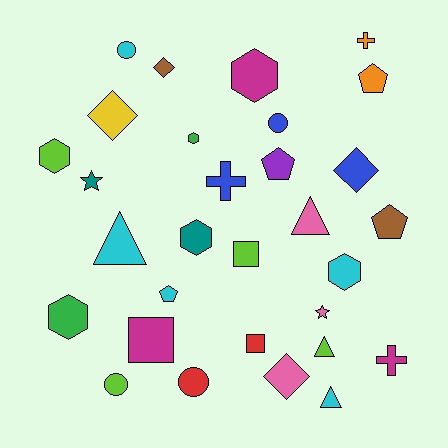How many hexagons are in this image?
There are 6 hexagons.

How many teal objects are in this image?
There are 2 teal objects.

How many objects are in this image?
There are 30 objects.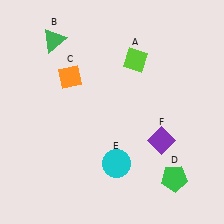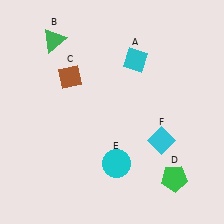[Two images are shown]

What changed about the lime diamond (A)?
In Image 1, A is lime. In Image 2, it changed to cyan.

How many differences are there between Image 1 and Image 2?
There are 3 differences between the two images.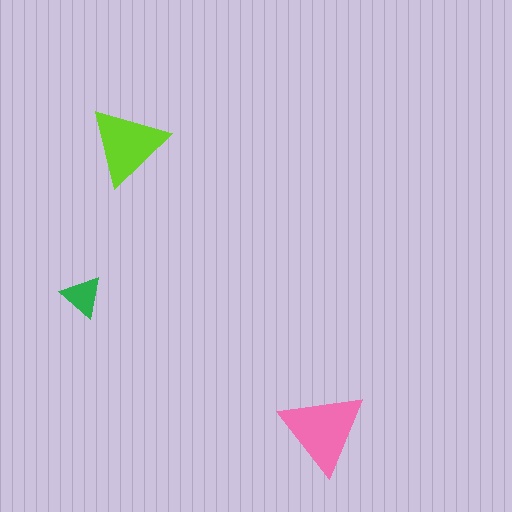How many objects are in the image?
There are 3 objects in the image.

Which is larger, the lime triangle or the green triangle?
The lime one.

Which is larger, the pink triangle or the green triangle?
The pink one.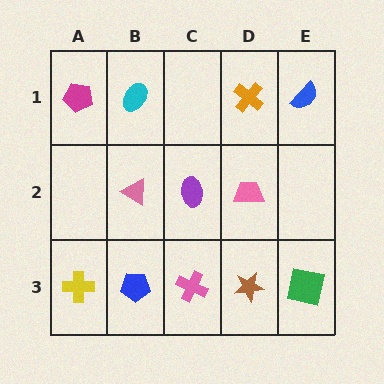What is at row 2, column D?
A pink trapezoid.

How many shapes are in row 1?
4 shapes.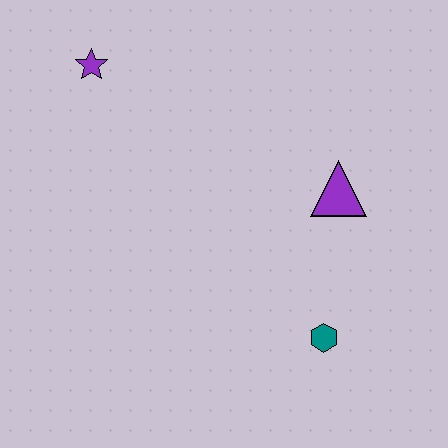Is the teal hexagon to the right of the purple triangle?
No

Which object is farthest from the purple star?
The teal hexagon is farthest from the purple star.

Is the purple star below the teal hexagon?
No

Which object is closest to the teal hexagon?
The purple triangle is closest to the teal hexagon.